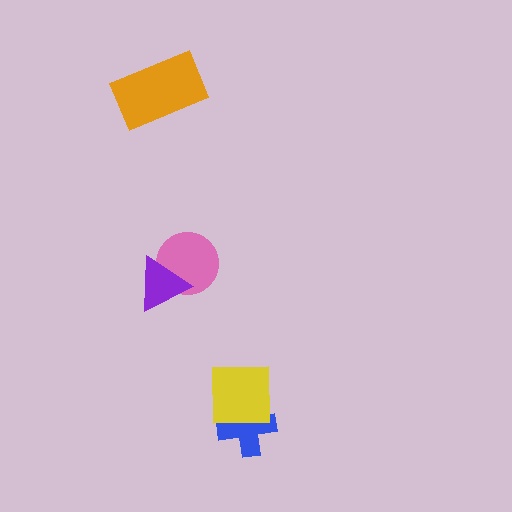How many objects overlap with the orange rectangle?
0 objects overlap with the orange rectangle.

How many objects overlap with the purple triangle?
1 object overlaps with the purple triangle.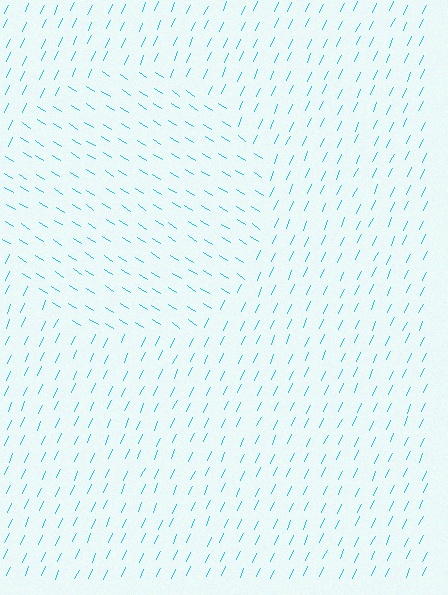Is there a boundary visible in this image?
Yes, there is a texture boundary formed by a change in line orientation.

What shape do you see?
I see a circle.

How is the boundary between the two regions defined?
The boundary is defined purely by a change in line orientation (approximately 82 degrees difference). All lines are the same color and thickness.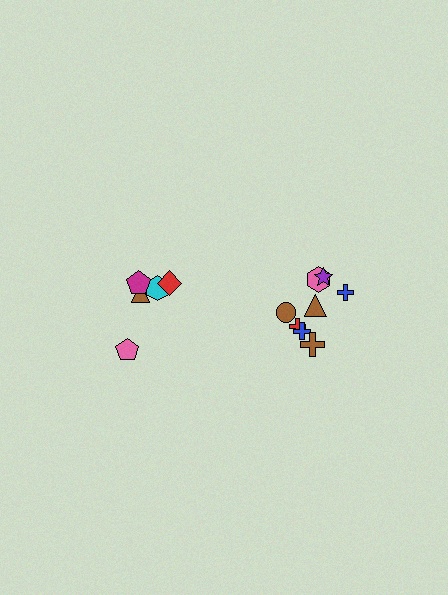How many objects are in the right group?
There are 8 objects.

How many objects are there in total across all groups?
There are 13 objects.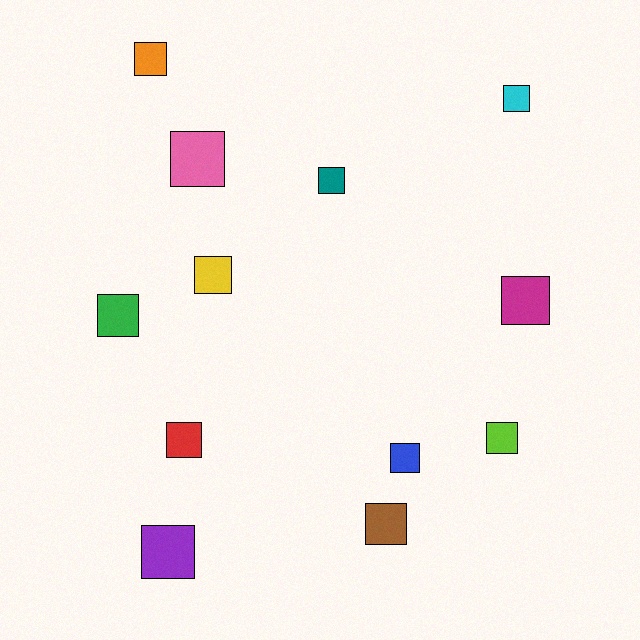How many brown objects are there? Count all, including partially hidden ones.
There is 1 brown object.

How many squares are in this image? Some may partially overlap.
There are 12 squares.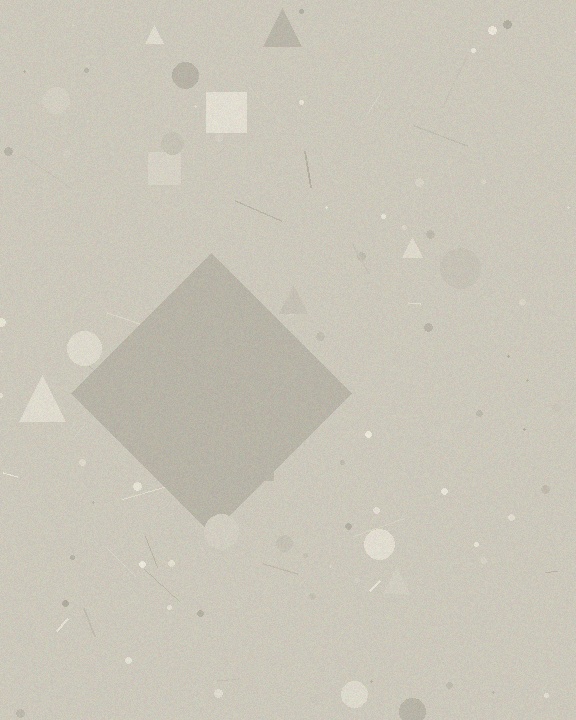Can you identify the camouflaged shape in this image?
The camouflaged shape is a diamond.